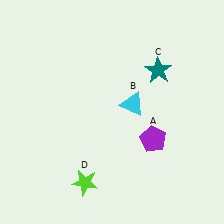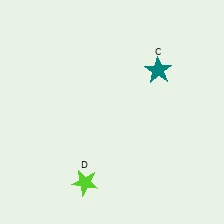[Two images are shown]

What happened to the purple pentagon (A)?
The purple pentagon (A) was removed in Image 2. It was in the bottom-right area of Image 1.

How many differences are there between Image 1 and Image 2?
There are 2 differences between the two images.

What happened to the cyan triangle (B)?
The cyan triangle (B) was removed in Image 2. It was in the top-right area of Image 1.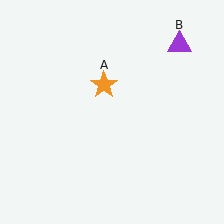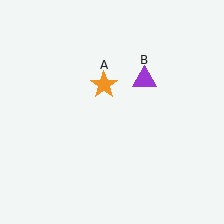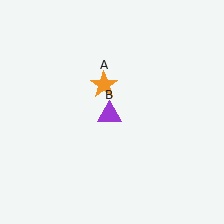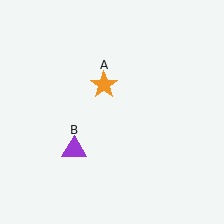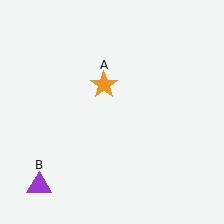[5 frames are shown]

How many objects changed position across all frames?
1 object changed position: purple triangle (object B).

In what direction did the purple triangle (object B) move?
The purple triangle (object B) moved down and to the left.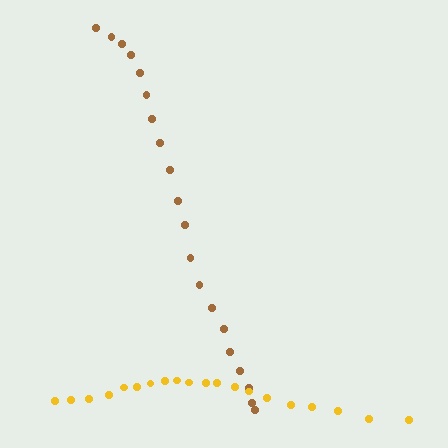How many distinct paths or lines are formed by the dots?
There are 2 distinct paths.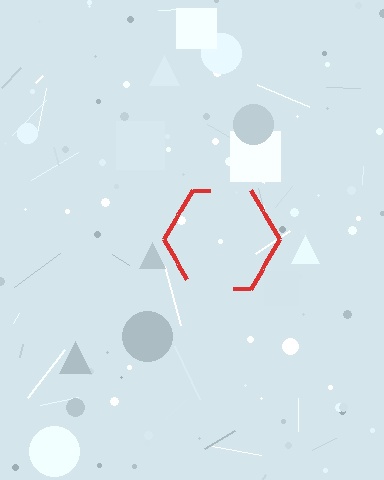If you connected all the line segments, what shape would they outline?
They would outline a hexagon.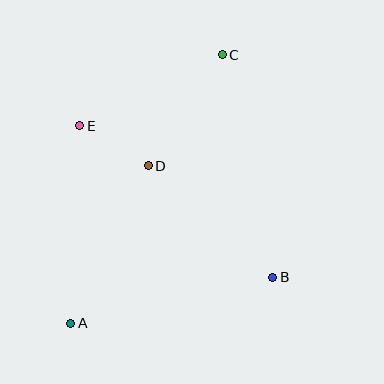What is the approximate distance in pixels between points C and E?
The distance between C and E is approximately 159 pixels.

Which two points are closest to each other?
Points D and E are closest to each other.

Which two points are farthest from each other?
Points A and C are farthest from each other.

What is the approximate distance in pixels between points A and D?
The distance between A and D is approximately 175 pixels.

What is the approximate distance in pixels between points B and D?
The distance between B and D is approximately 167 pixels.